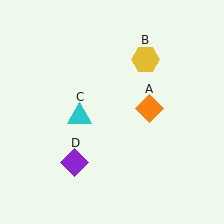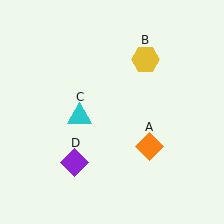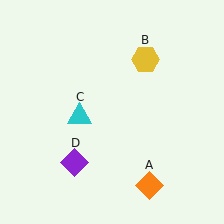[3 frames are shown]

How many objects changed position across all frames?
1 object changed position: orange diamond (object A).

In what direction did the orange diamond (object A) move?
The orange diamond (object A) moved down.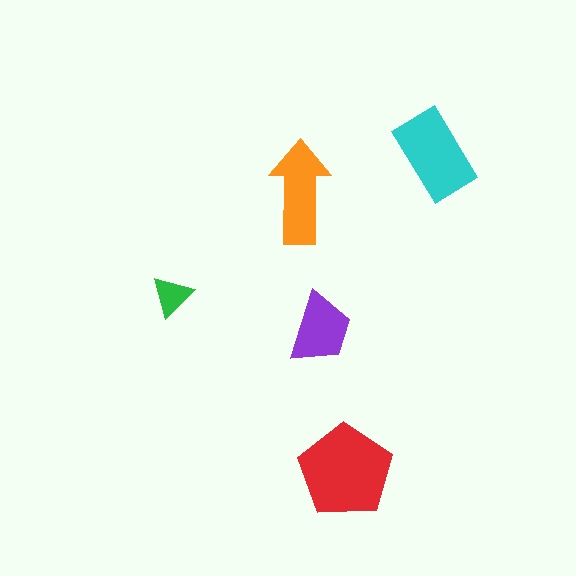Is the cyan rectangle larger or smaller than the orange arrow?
Larger.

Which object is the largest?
The red pentagon.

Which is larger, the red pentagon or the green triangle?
The red pentagon.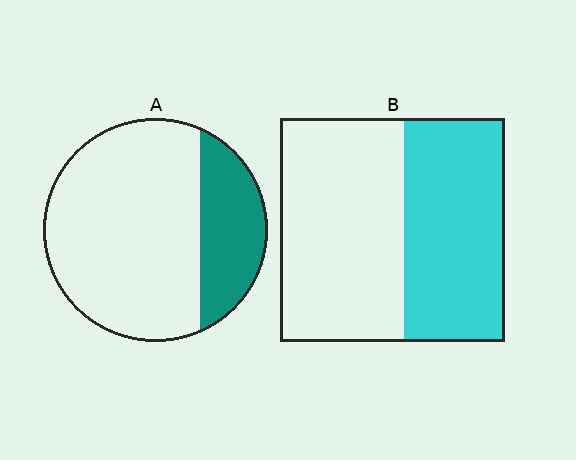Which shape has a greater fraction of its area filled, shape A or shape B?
Shape B.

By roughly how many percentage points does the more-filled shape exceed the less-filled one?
By roughly 20 percentage points (B over A).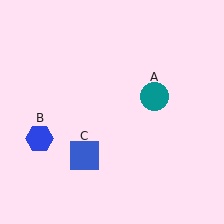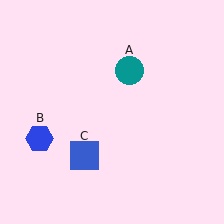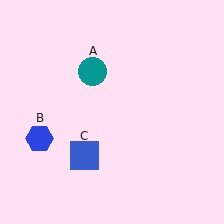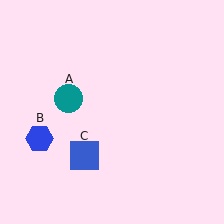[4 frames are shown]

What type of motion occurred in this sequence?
The teal circle (object A) rotated counterclockwise around the center of the scene.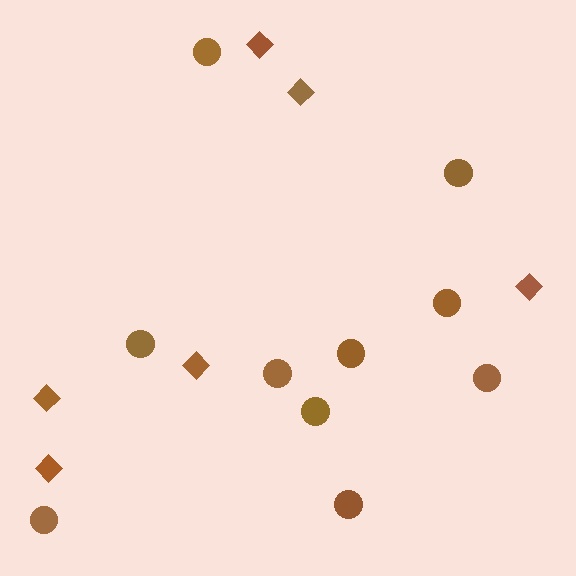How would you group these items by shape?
There are 2 groups: one group of circles (10) and one group of diamonds (6).